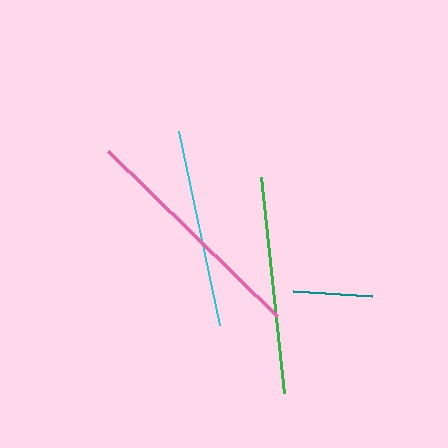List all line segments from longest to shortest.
From longest to shortest: pink, green, cyan, teal.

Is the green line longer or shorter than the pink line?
The pink line is longer than the green line.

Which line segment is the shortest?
The teal line is the shortest at approximately 80 pixels.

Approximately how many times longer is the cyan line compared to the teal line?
The cyan line is approximately 2.5 times the length of the teal line.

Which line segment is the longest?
The pink line is the longest at approximately 237 pixels.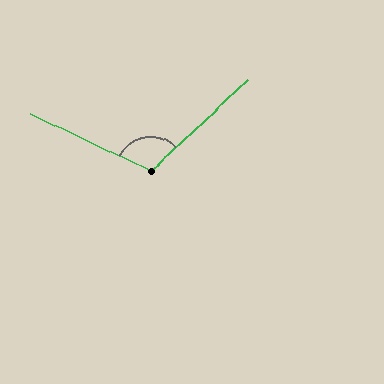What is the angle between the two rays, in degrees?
Approximately 111 degrees.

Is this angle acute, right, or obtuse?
It is obtuse.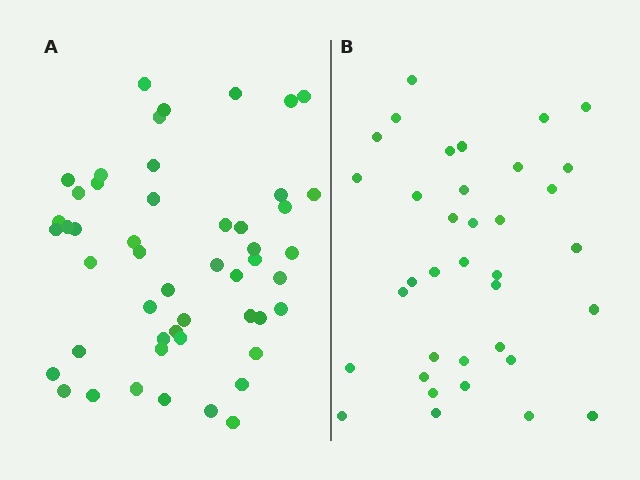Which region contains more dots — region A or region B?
Region A (the left region) has more dots.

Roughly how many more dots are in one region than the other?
Region A has approximately 15 more dots than region B.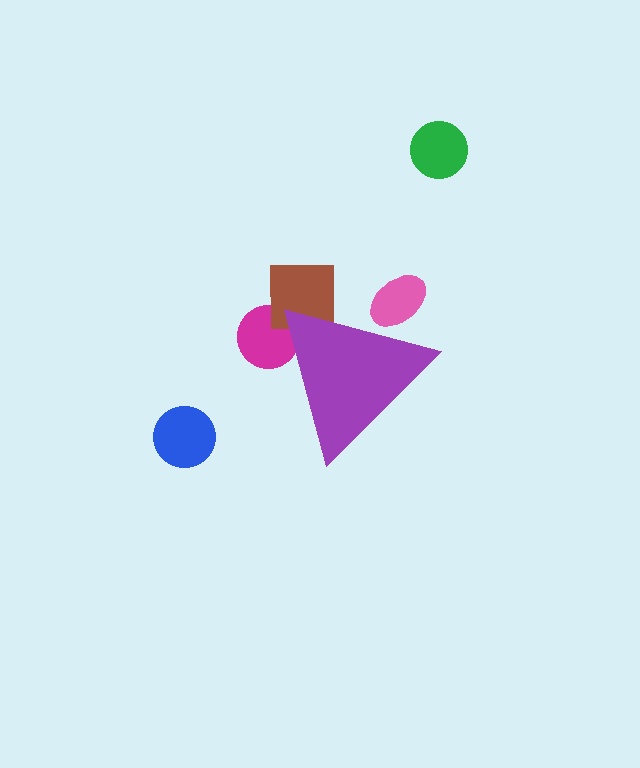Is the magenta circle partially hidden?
Yes, the magenta circle is partially hidden behind the purple triangle.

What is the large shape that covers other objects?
A purple triangle.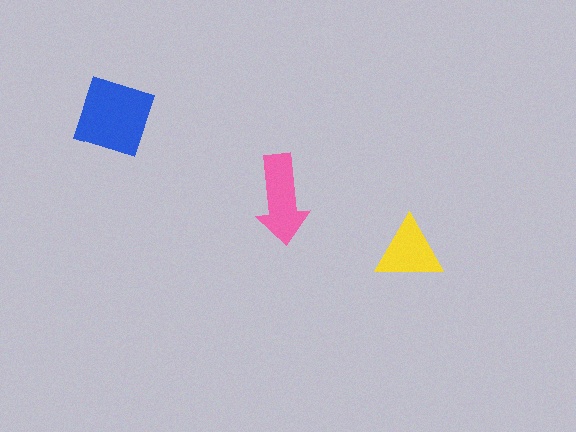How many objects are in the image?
There are 3 objects in the image.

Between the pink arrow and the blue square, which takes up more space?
The blue square.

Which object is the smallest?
The yellow triangle.